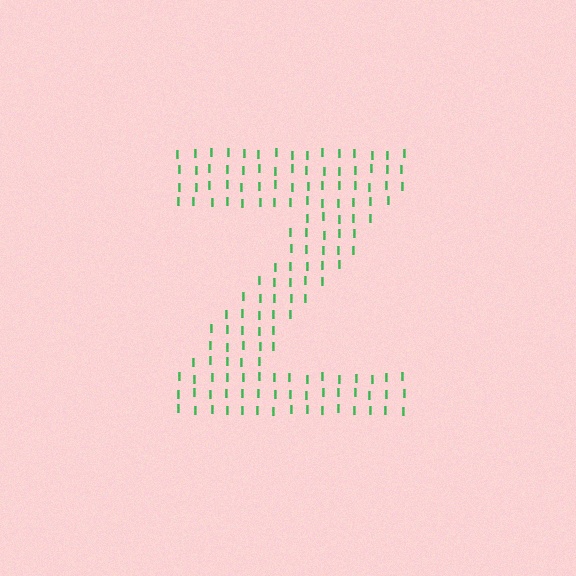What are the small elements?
The small elements are letter I's.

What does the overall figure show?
The overall figure shows the letter Z.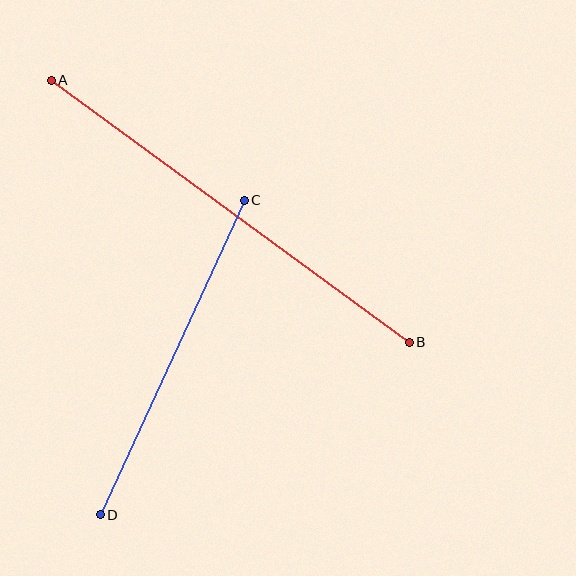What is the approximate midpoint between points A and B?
The midpoint is at approximately (230, 211) pixels.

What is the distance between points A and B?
The distance is approximately 444 pixels.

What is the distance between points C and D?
The distance is approximately 346 pixels.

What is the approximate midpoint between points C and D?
The midpoint is at approximately (172, 357) pixels.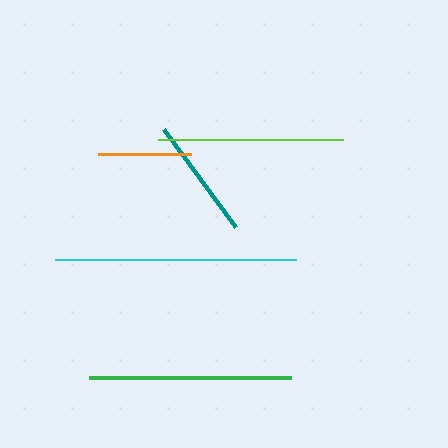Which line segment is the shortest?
The orange line is the shortest at approximately 93 pixels.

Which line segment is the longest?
The cyan line is the longest at approximately 241 pixels.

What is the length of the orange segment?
The orange segment is approximately 93 pixels long.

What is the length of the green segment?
The green segment is approximately 203 pixels long.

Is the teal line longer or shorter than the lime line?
The lime line is longer than the teal line.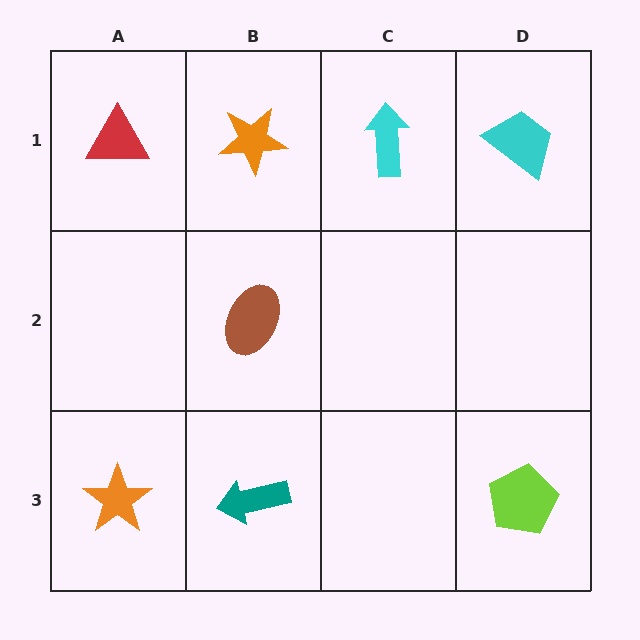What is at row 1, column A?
A red triangle.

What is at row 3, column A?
An orange star.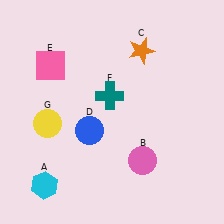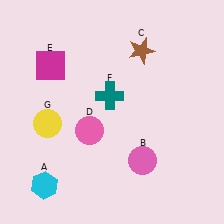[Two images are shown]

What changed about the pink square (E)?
In Image 1, E is pink. In Image 2, it changed to magenta.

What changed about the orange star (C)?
In Image 1, C is orange. In Image 2, it changed to brown.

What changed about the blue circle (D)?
In Image 1, D is blue. In Image 2, it changed to pink.